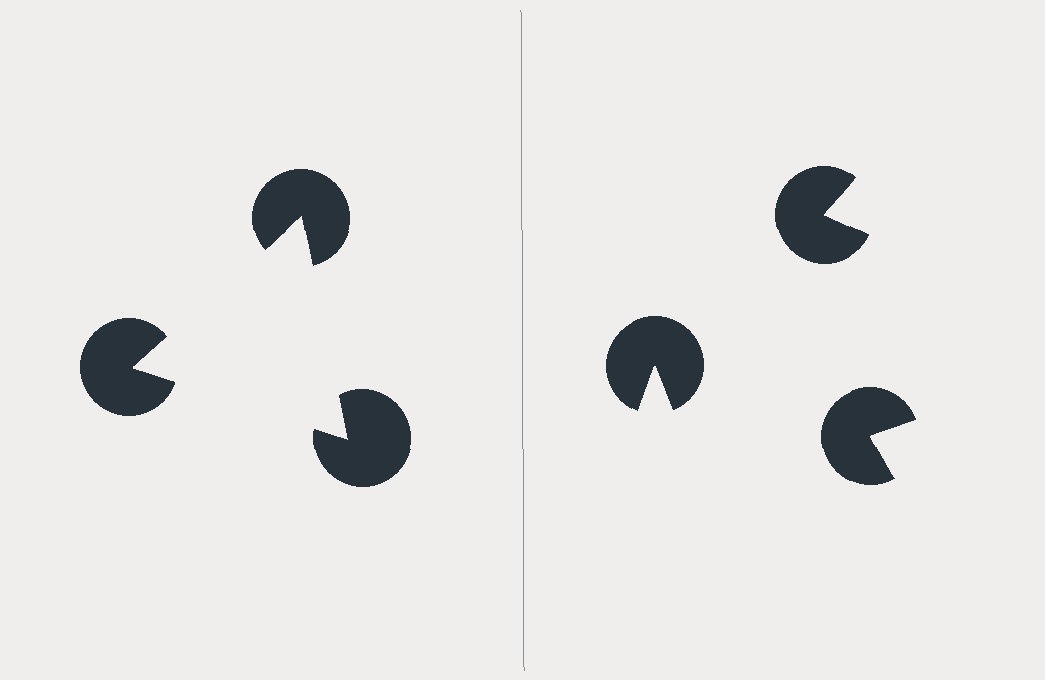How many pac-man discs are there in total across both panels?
6 — 3 on each side.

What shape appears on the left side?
An illusory triangle.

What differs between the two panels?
The pac-man discs are positioned identically on both sides; only the wedge orientations differ. On the left they align to a triangle; on the right they are misaligned.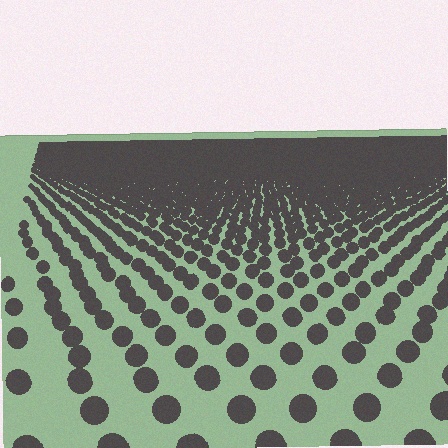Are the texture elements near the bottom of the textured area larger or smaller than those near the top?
Larger. Near the bottom, elements are closer to the viewer and appear at a bigger on-screen size.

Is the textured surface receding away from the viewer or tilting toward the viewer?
The surface is receding away from the viewer. Texture elements get smaller and denser toward the top.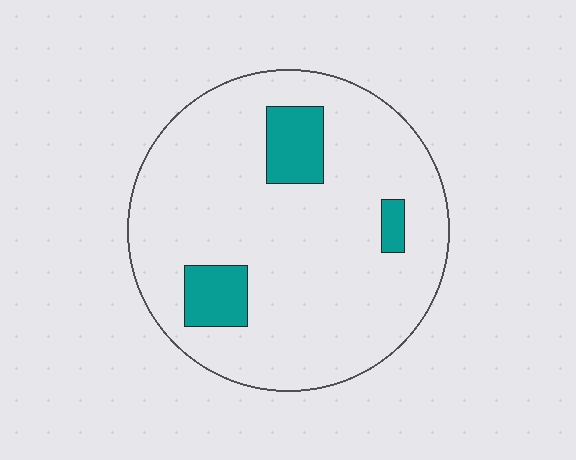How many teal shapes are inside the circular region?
3.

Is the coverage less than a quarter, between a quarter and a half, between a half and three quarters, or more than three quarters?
Less than a quarter.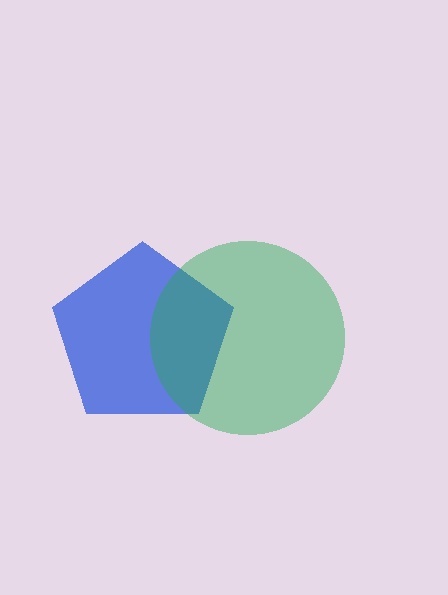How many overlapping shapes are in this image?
There are 2 overlapping shapes in the image.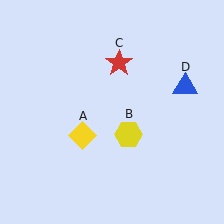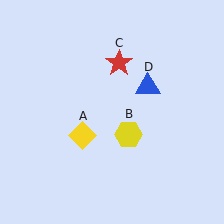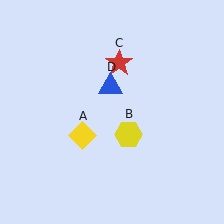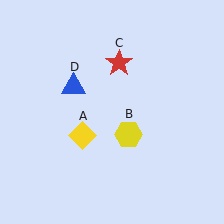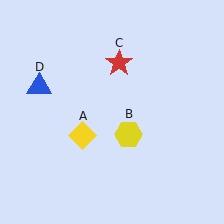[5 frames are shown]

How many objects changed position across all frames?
1 object changed position: blue triangle (object D).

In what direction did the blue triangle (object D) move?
The blue triangle (object D) moved left.